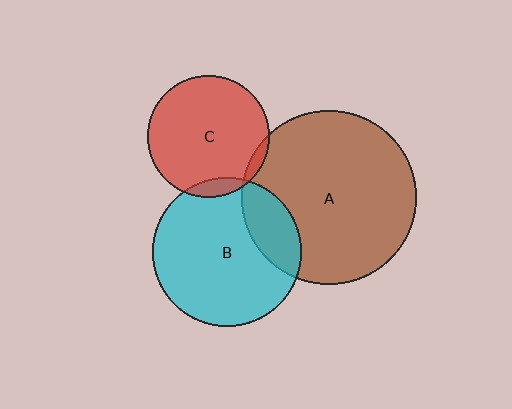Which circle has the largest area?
Circle A (brown).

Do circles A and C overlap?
Yes.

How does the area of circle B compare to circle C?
Approximately 1.5 times.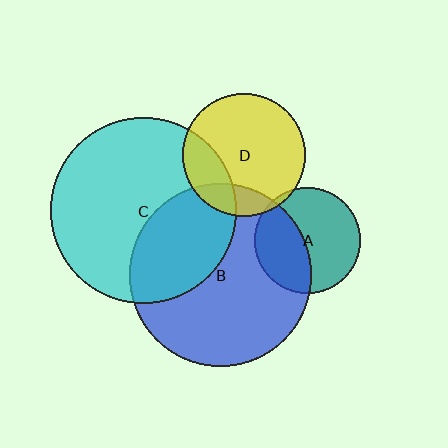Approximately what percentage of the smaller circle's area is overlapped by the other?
Approximately 5%.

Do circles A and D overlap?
Yes.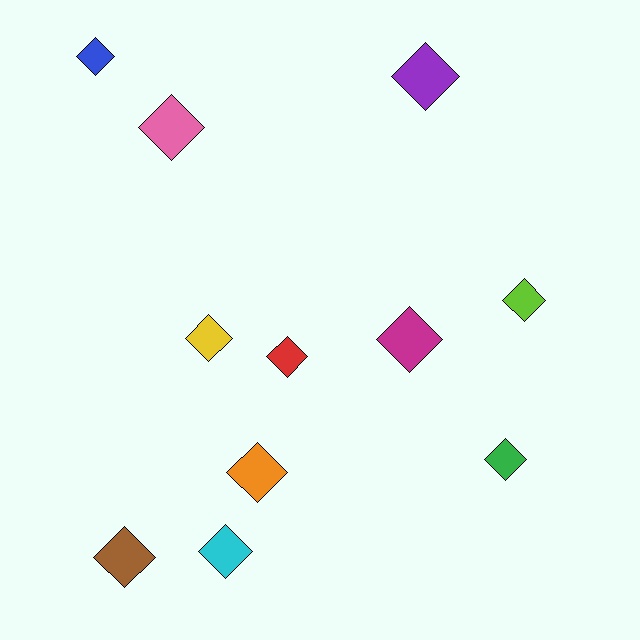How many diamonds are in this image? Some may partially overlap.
There are 11 diamonds.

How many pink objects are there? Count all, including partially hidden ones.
There is 1 pink object.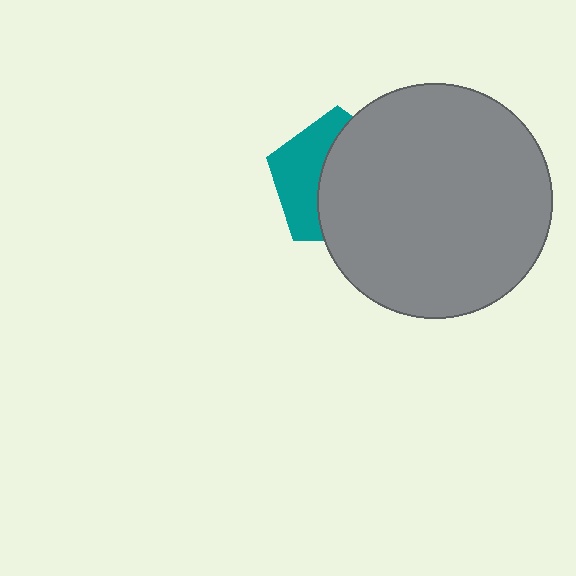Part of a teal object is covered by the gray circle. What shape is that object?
It is a pentagon.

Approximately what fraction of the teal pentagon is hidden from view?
Roughly 61% of the teal pentagon is hidden behind the gray circle.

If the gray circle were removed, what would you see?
You would see the complete teal pentagon.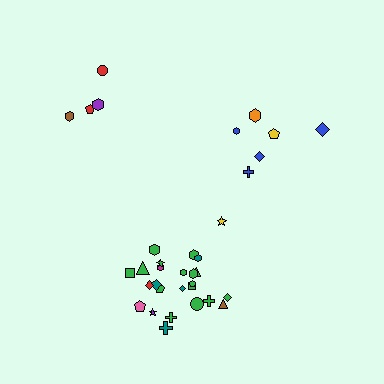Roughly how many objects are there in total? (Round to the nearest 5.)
Roughly 35 objects in total.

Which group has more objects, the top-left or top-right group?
The top-right group.